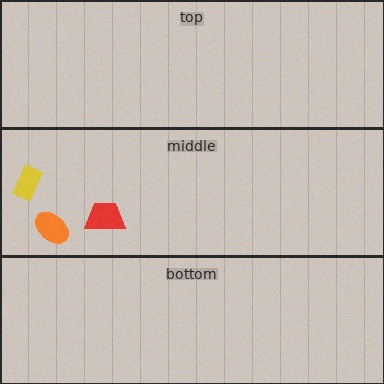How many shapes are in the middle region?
3.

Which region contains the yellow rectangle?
The middle region.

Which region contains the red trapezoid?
The middle region.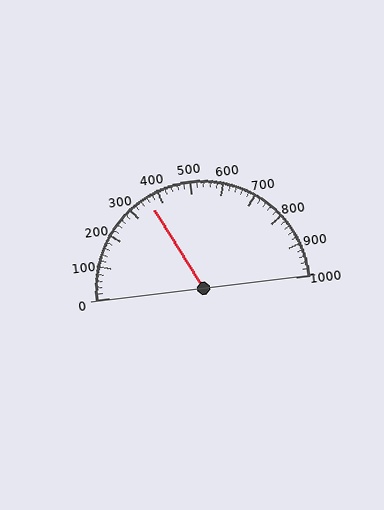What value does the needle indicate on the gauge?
The needle indicates approximately 360.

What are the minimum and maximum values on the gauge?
The gauge ranges from 0 to 1000.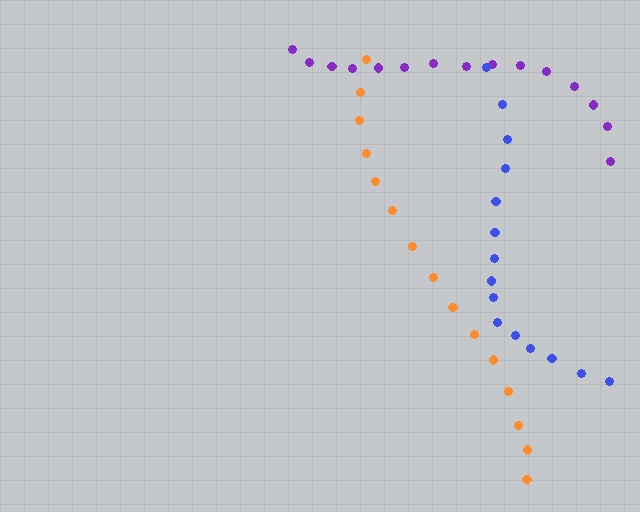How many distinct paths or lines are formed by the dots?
There are 3 distinct paths.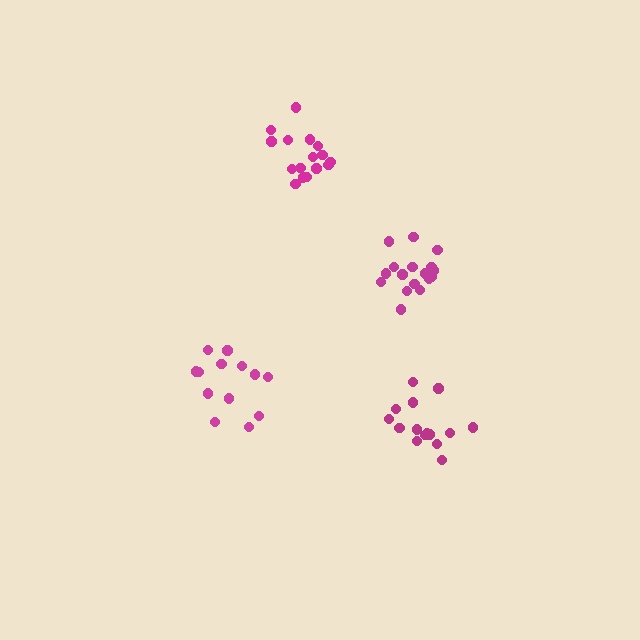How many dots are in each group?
Group 1: 17 dots, Group 2: 13 dots, Group 3: 15 dots, Group 4: 16 dots (61 total).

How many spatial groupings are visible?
There are 4 spatial groupings.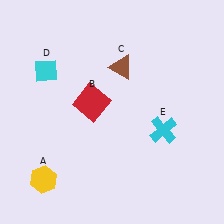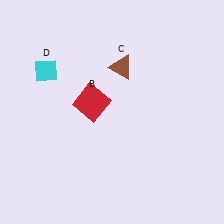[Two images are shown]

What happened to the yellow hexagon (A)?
The yellow hexagon (A) was removed in Image 2. It was in the bottom-left area of Image 1.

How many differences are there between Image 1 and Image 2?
There are 2 differences between the two images.